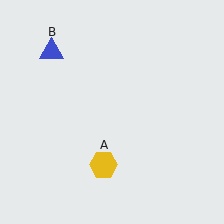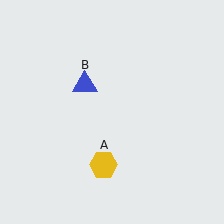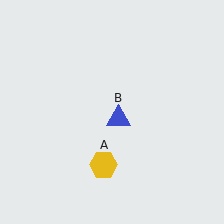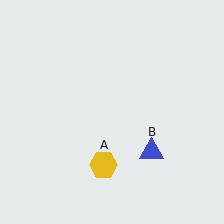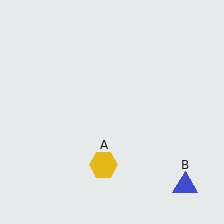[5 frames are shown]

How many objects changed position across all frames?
1 object changed position: blue triangle (object B).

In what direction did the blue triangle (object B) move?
The blue triangle (object B) moved down and to the right.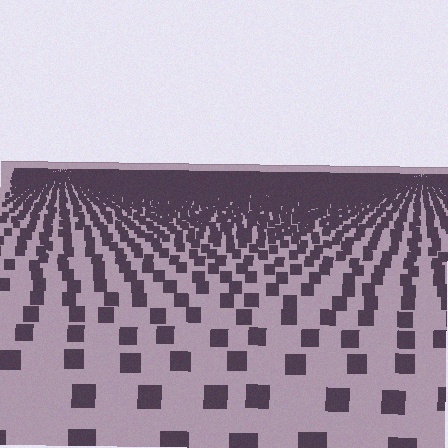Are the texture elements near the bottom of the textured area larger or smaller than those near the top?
Larger. Near the bottom, elements are closer to the viewer and appear at a bigger on-screen size.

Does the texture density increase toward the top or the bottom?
Density increases toward the top.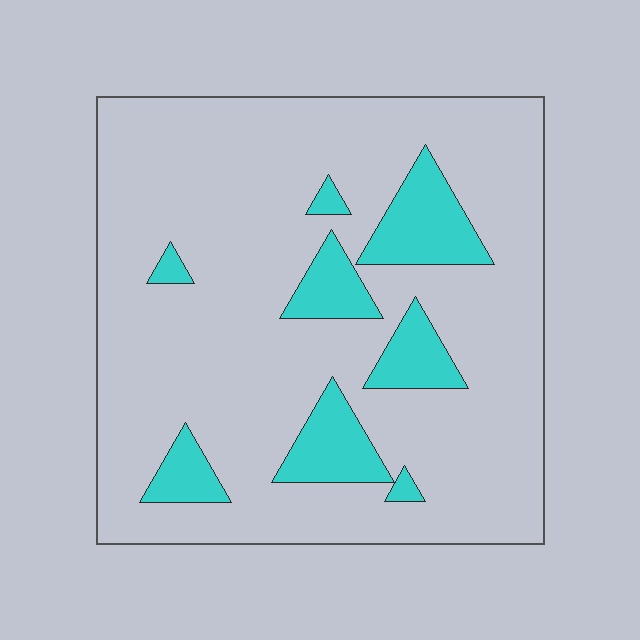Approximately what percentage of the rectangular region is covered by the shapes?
Approximately 15%.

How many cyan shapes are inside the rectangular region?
8.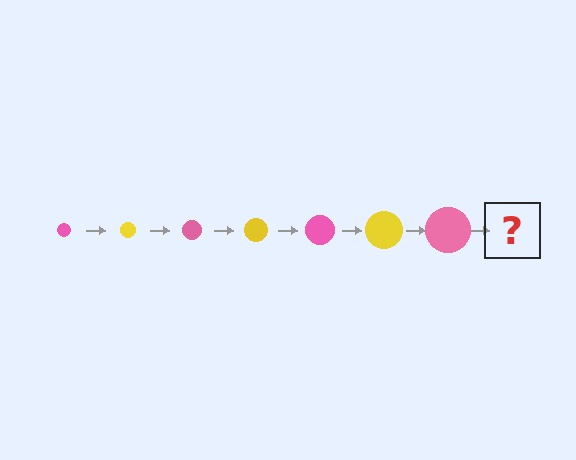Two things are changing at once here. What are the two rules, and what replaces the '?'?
The two rules are that the circle grows larger each step and the color cycles through pink and yellow. The '?' should be a yellow circle, larger than the previous one.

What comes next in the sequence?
The next element should be a yellow circle, larger than the previous one.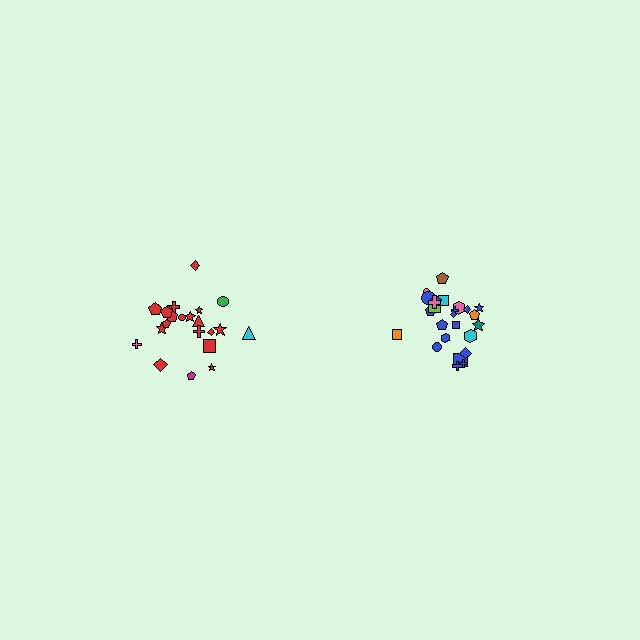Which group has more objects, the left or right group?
The right group.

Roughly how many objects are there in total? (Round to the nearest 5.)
Roughly 45 objects in total.